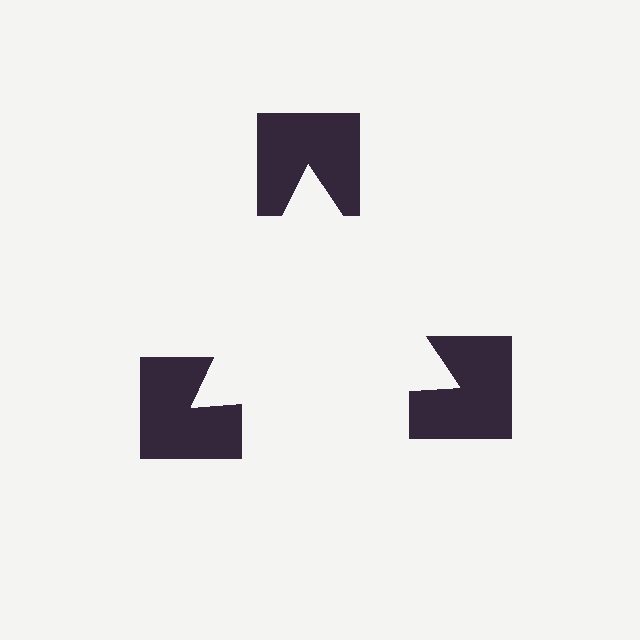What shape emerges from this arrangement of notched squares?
An illusory triangle — its edges are inferred from the aligned wedge cuts in the notched squares, not physically drawn.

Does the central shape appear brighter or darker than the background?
It typically appears slightly brighter than the background, even though no actual brightness change is drawn.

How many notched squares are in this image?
There are 3 — one at each vertex of the illusory triangle.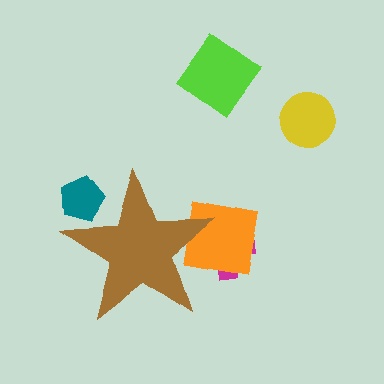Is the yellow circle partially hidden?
No, the yellow circle is fully visible.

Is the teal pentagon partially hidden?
Yes, the teal pentagon is partially hidden behind the brown star.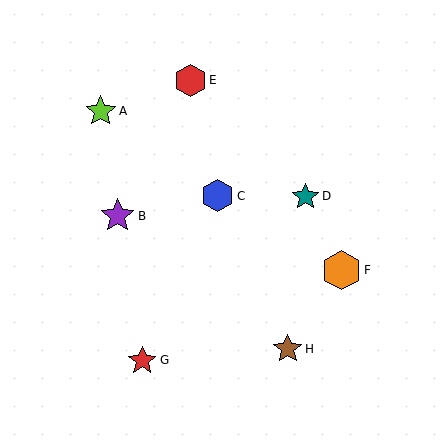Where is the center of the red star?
The center of the red star is at (142, 360).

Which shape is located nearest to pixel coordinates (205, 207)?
The blue hexagon (labeled C) at (218, 196) is nearest to that location.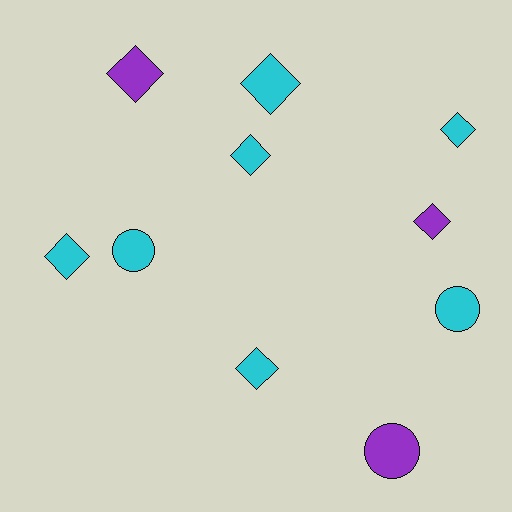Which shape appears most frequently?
Diamond, with 7 objects.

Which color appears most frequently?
Cyan, with 7 objects.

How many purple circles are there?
There is 1 purple circle.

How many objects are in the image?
There are 10 objects.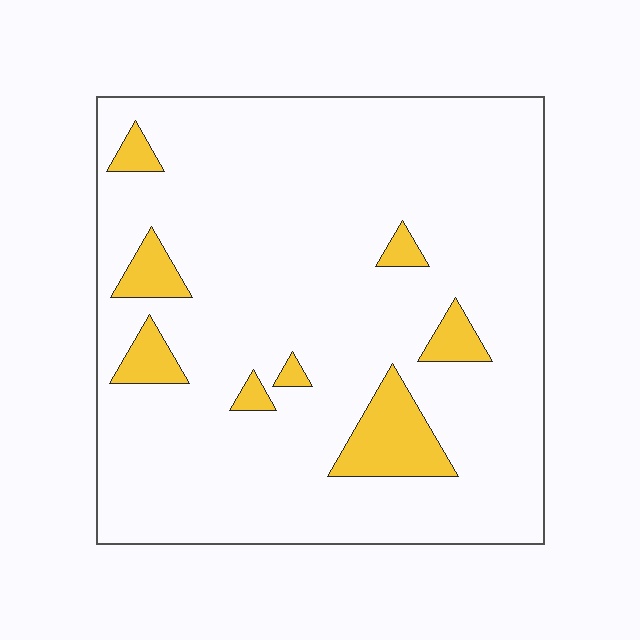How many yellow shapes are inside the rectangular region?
8.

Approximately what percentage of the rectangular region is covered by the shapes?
Approximately 10%.